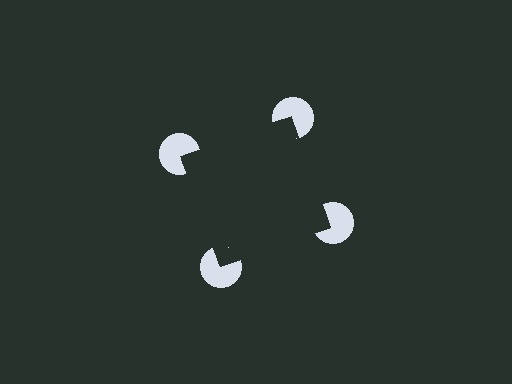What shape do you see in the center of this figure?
An illusory square — its edges are inferred from the aligned wedge cuts in the pac-man discs, not physically drawn.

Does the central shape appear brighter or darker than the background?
It typically appears slightly darker than the background, even though no actual brightness change is drawn.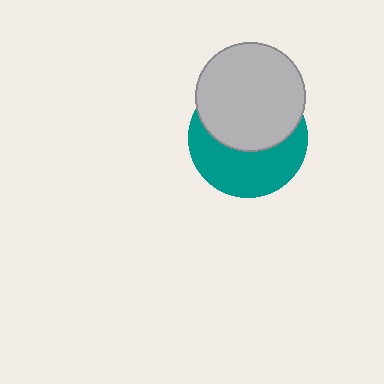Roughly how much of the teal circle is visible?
About half of it is visible (roughly 49%).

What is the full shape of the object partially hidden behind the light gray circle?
The partially hidden object is a teal circle.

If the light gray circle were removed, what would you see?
You would see the complete teal circle.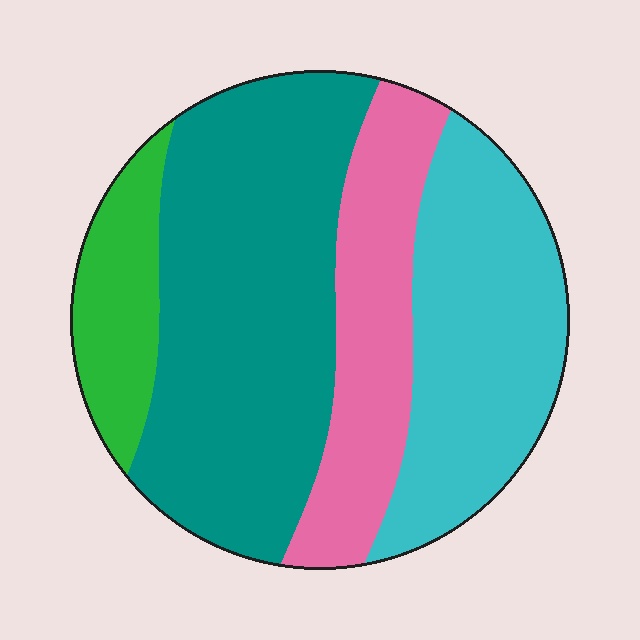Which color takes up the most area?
Teal, at roughly 40%.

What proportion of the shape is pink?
Pink covers 19% of the shape.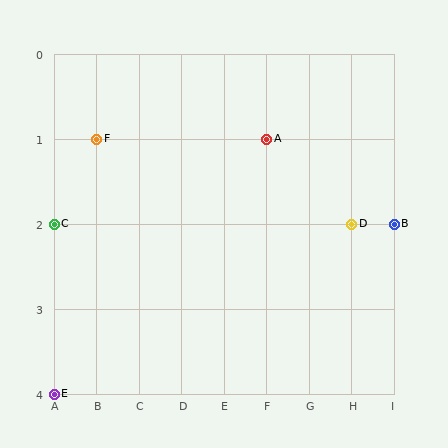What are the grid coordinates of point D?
Point D is at grid coordinates (H, 2).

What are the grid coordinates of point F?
Point F is at grid coordinates (B, 1).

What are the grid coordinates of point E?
Point E is at grid coordinates (A, 4).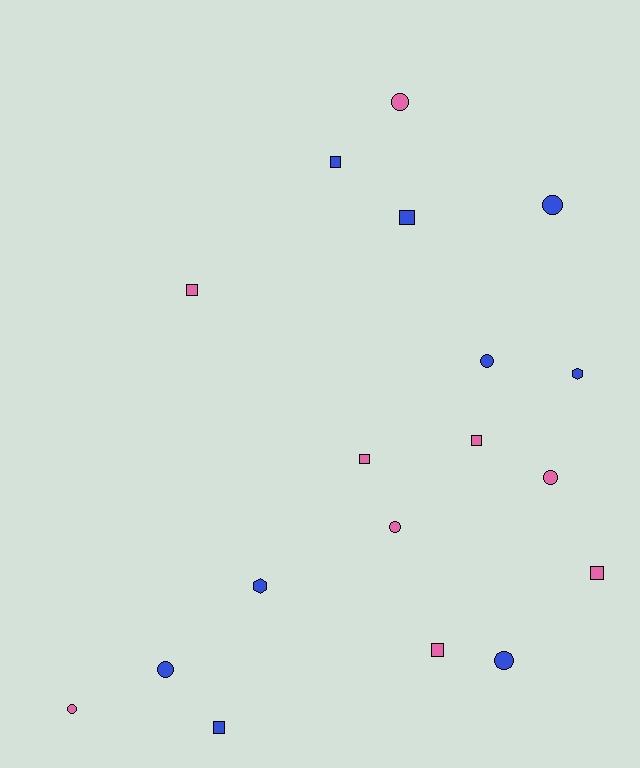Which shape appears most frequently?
Square, with 8 objects.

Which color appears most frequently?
Blue, with 9 objects.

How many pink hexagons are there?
There are no pink hexagons.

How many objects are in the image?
There are 18 objects.